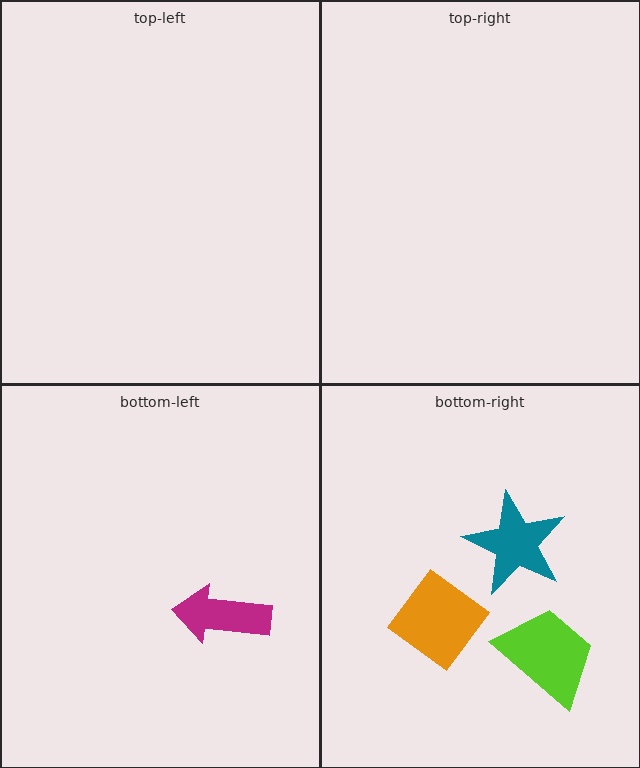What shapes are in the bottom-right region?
The teal star, the lime trapezoid, the orange diamond.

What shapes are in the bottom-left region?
The magenta arrow.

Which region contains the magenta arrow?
The bottom-left region.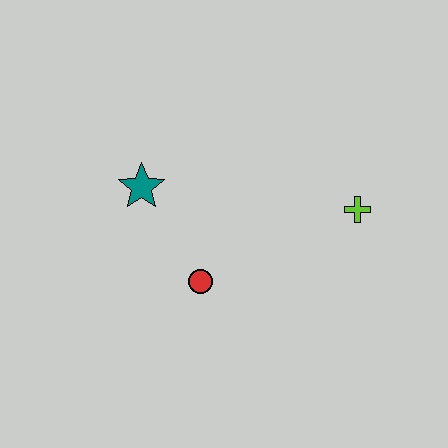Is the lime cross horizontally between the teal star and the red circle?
No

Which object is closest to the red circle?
The teal star is closest to the red circle.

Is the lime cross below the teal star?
Yes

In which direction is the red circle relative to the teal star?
The red circle is below the teal star.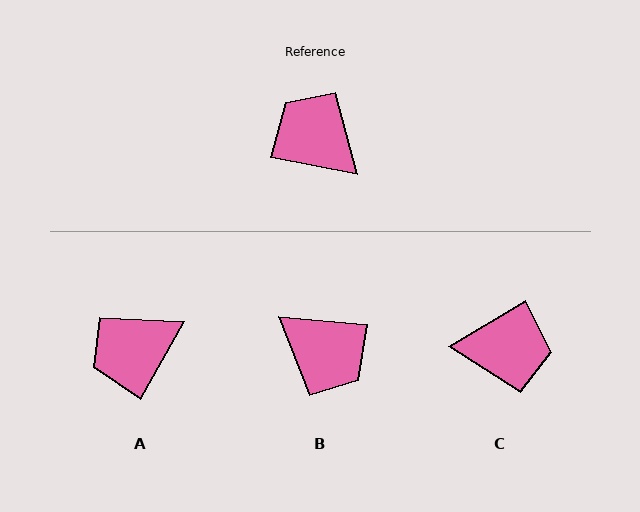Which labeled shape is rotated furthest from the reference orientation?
B, about 174 degrees away.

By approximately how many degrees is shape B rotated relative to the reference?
Approximately 174 degrees clockwise.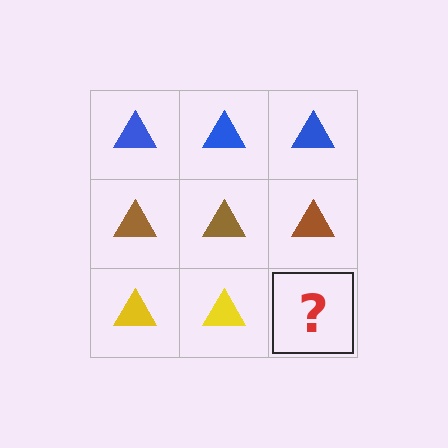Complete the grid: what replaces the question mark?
The question mark should be replaced with a yellow triangle.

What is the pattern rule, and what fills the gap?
The rule is that each row has a consistent color. The gap should be filled with a yellow triangle.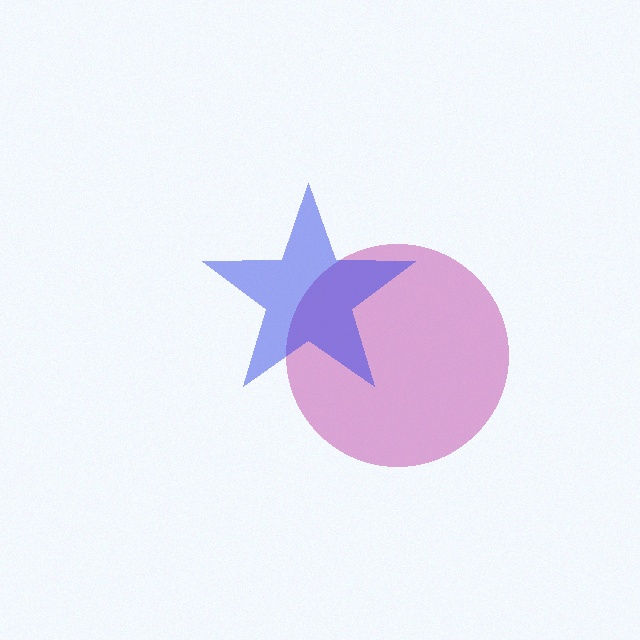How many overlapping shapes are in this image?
There are 2 overlapping shapes in the image.